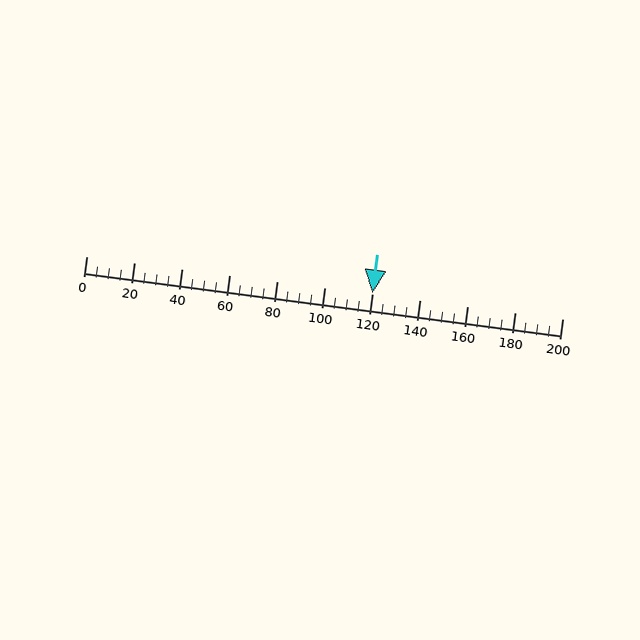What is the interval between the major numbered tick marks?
The major tick marks are spaced 20 units apart.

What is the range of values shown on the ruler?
The ruler shows values from 0 to 200.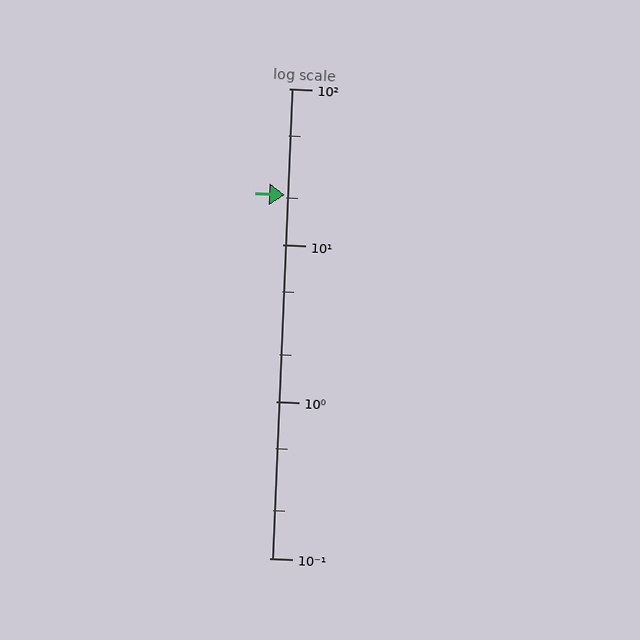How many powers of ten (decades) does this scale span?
The scale spans 3 decades, from 0.1 to 100.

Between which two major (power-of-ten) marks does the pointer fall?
The pointer is between 10 and 100.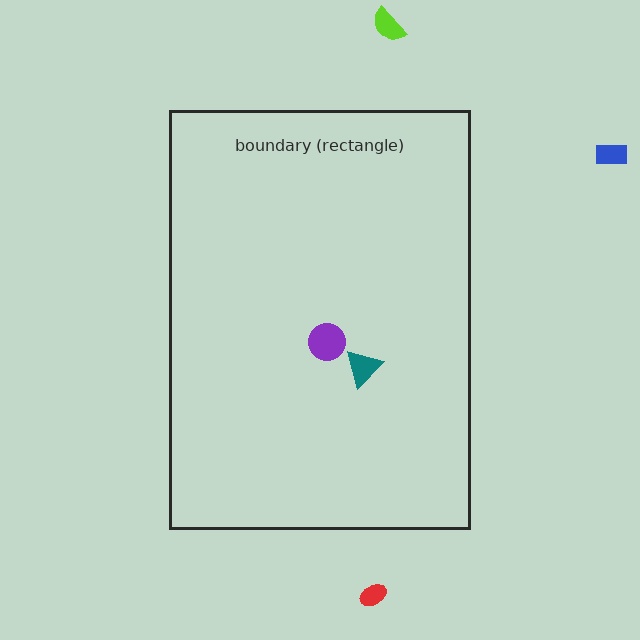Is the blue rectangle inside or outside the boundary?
Outside.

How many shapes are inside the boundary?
2 inside, 3 outside.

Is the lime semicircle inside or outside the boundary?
Outside.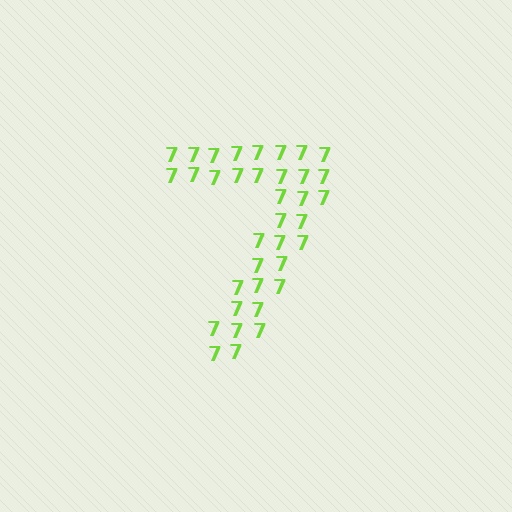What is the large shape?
The large shape is the digit 7.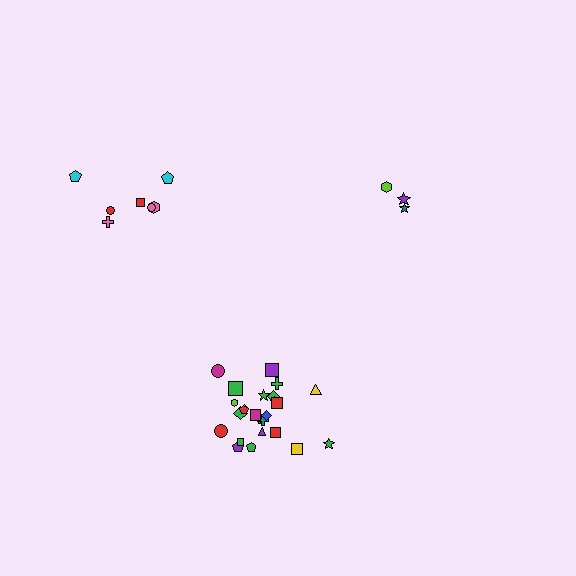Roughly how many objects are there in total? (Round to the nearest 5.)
Roughly 35 objects in total.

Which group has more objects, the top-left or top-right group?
The top-left group.